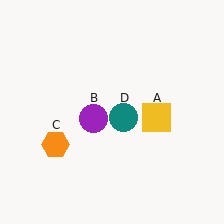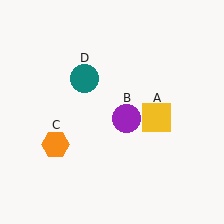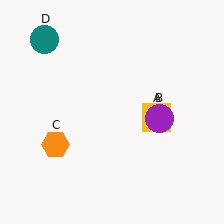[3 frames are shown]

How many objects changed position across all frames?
2 objects changed position: purple circle (object B), teal circle (object D).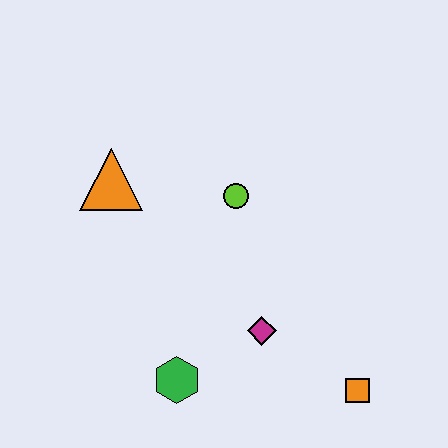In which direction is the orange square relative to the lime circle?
The orange square is below the lime circle.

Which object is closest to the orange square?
The magenta diamond is closest to the orange square.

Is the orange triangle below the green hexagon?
No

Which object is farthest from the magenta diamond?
The orange triangle is farthest from the magenta diamond.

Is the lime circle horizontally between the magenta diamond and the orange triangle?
Yes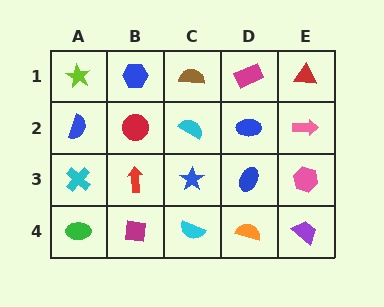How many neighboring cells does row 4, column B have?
3.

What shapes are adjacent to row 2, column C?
A brown semicircle (row 1, column C), a blue star (row 3, column C), a red circle (row 2, column B), a blue ellipse (row 2, column D).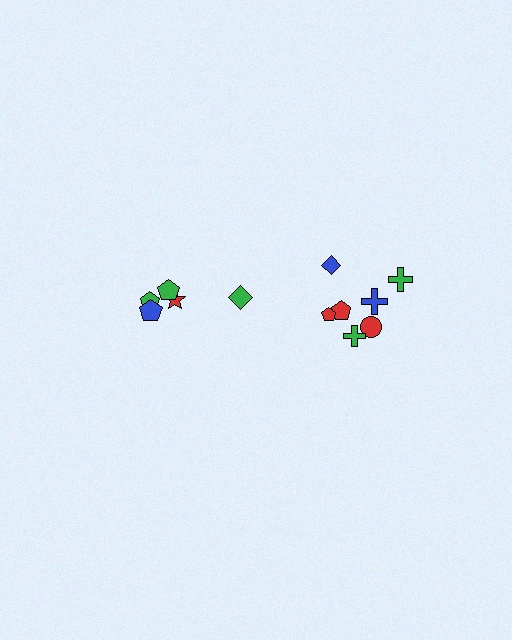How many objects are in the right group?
There are 7 objects.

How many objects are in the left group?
There are 5 objects.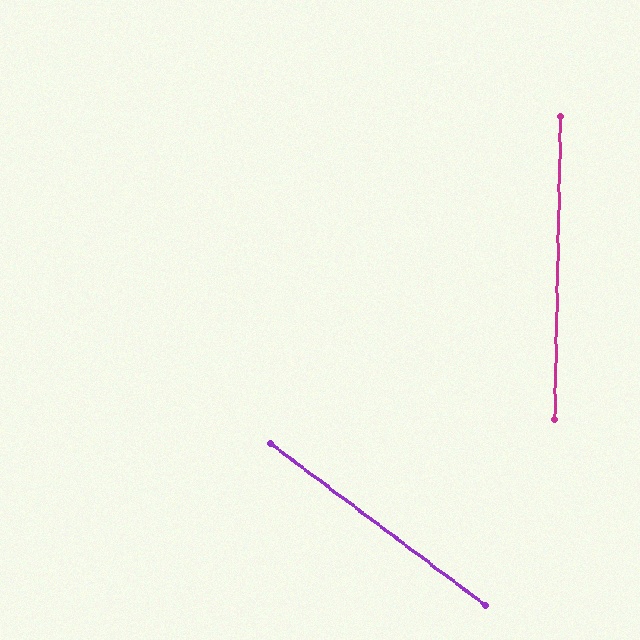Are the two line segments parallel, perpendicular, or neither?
Neither parallel nor perpendicular — they differ by about 54°.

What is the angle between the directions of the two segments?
Approximately 54 degrees.